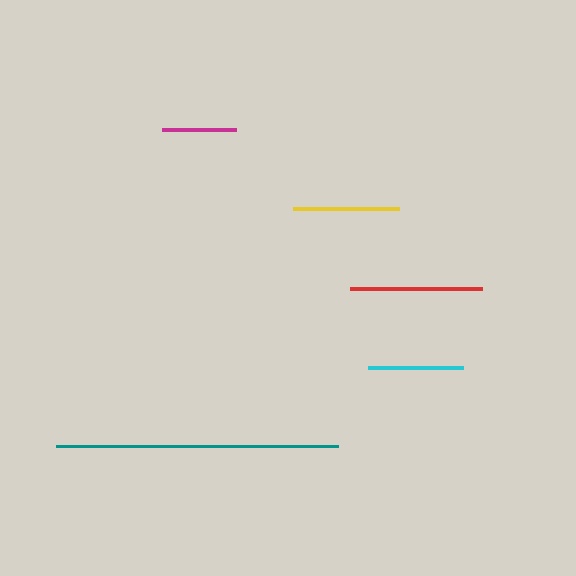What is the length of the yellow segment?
The yellow segment is approximately 106 pixels long.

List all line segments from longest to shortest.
From longest to shortest: teal, red, yellow, cyan, magenta.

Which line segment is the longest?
The teal line is the longest at approximately 282 pixels.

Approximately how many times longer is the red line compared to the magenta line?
The red line is approximately 1.8 times the length of the magenta line.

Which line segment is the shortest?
The magenta line is the shortest at approximately 74 pixels.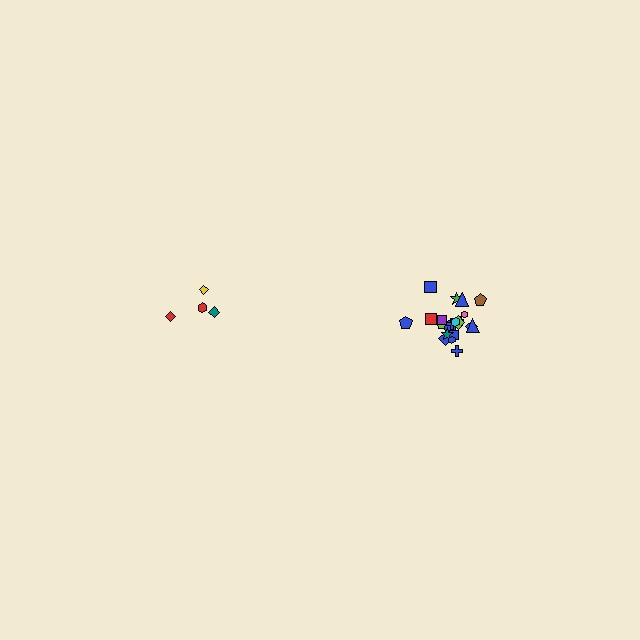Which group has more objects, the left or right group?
The right group.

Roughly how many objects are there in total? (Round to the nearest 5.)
Roughly 25 objects in total.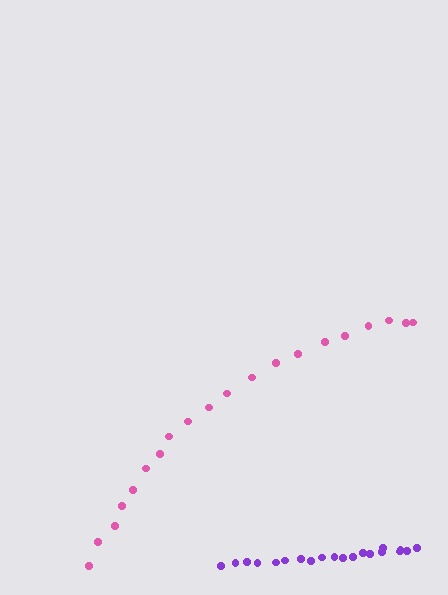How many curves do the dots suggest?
There are 2 distinct paths.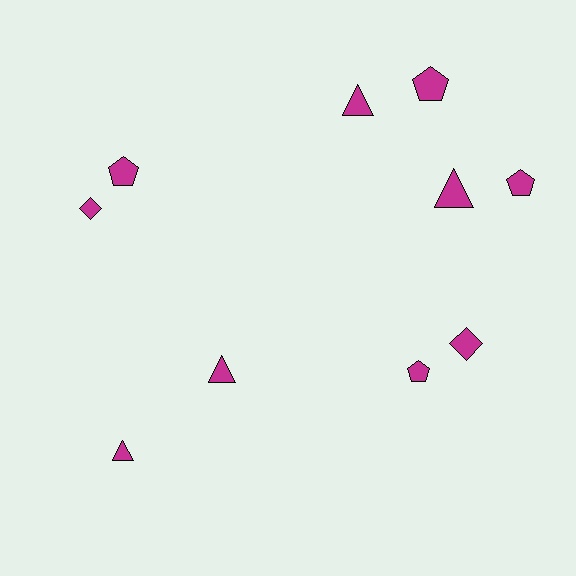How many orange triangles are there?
There are no orange triangles.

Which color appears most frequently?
Magenta, with 10 objects.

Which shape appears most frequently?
Triangle, with 4 objects.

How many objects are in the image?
There are 10 objects.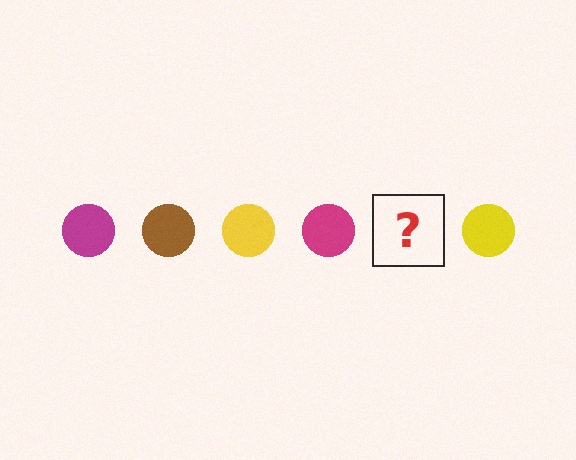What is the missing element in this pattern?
The missing element is a brown circle.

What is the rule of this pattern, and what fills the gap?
The rule is that the pattern cycles through magenta, brown, yellow circles. The gap should be filled with a brown circle.